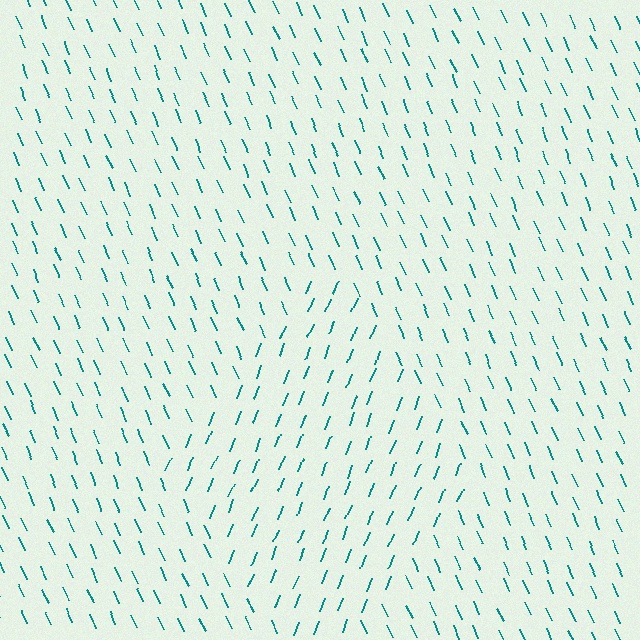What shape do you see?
I see a diamond.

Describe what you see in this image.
The image is filled with small teal line segments. A diamond region in the image has lines oriented differently from the surrounding lines, creating a visible texture boundary.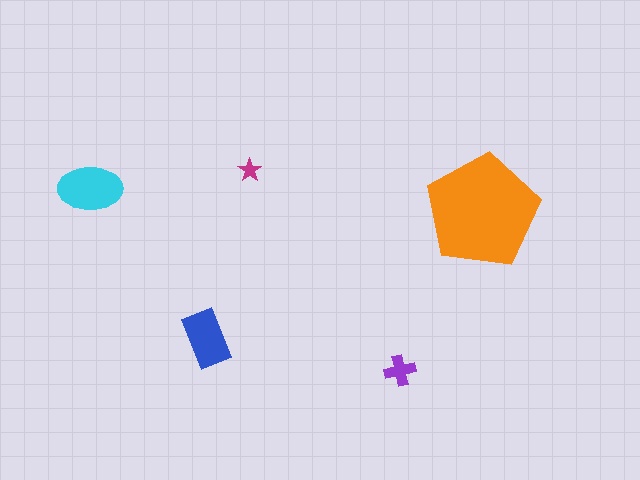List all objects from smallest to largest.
The magenta star, the purple cross, the blue rectangle, the cyan ellipse, the orange pentagon.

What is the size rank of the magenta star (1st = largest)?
5th.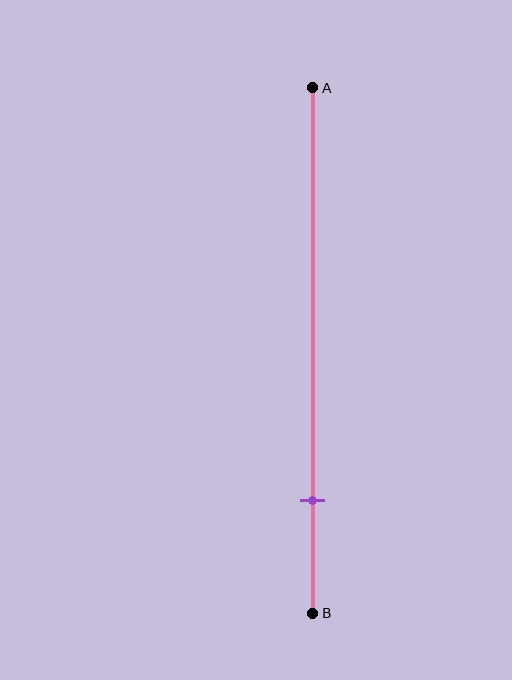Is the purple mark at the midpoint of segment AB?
No, the mark is at about 80% from A, not at the 50% midpoint.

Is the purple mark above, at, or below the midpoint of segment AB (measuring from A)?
The purple mark is below the midpoint of segment AB.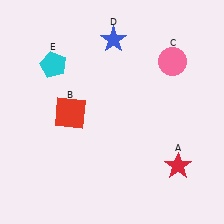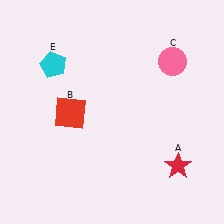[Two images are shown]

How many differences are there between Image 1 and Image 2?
There is 1 difference between the two images.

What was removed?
The blue star (D) was removed in Image 2.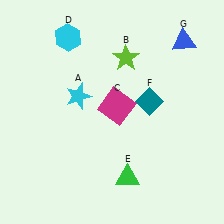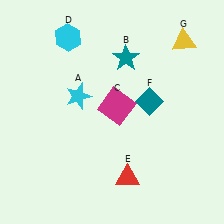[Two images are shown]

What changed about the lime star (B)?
In Image 1, B is lime. In Image 2, it changed to teal.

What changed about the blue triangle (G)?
In Image 1, G is blue. In Image 2, it changed to yellow.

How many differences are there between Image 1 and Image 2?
There are 3 differences between the two images.